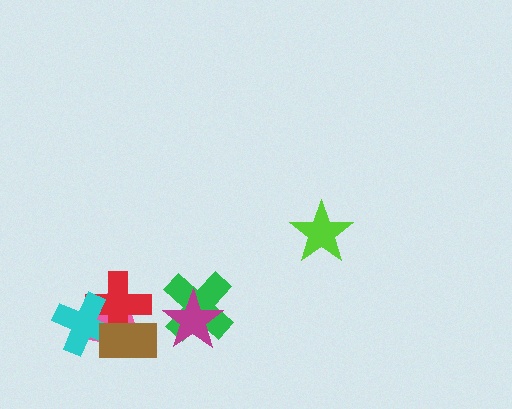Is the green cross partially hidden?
Yes, it is partially covered by another shape.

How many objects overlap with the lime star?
0 objects overlap with the lime star.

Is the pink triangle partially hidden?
Yes, it is partially covered by another shape.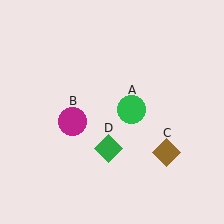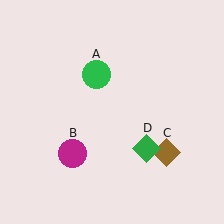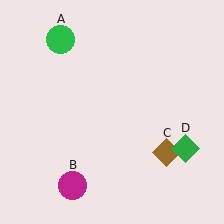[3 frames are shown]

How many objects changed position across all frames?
3 objects changed position: green circle (object A), magenta circle (object B), green diamond (object D).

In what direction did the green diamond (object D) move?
The green diamond (object D) moved right.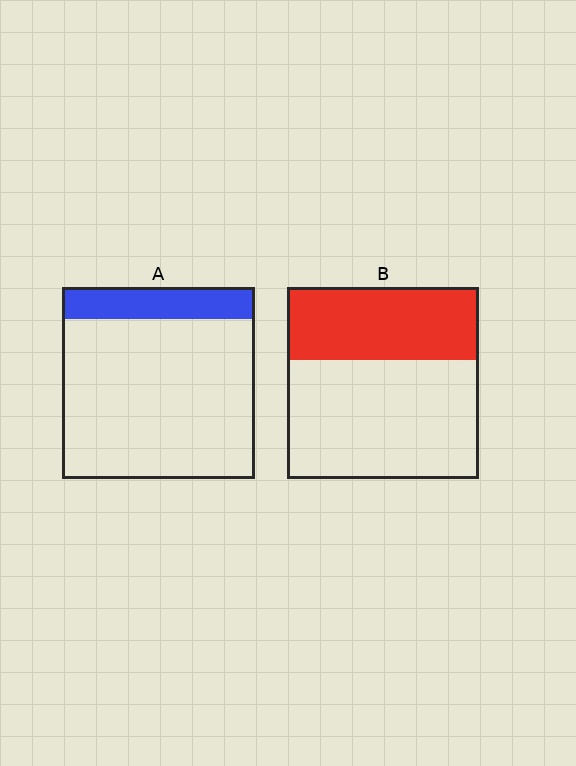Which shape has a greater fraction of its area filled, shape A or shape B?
Shape B.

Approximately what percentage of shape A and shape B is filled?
A is approximately 15% and B is approximately 40%.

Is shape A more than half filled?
No.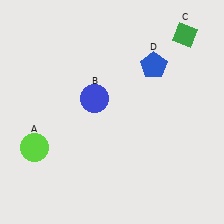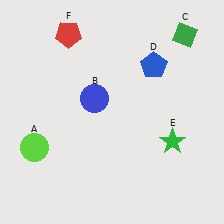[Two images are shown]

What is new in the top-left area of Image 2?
A red pentagon (F) was added in the top-left area of Image 2.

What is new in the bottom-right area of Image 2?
A green star (E) was added in the bottom-right area of Image 2.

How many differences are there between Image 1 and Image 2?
There are 2 differences between the two images.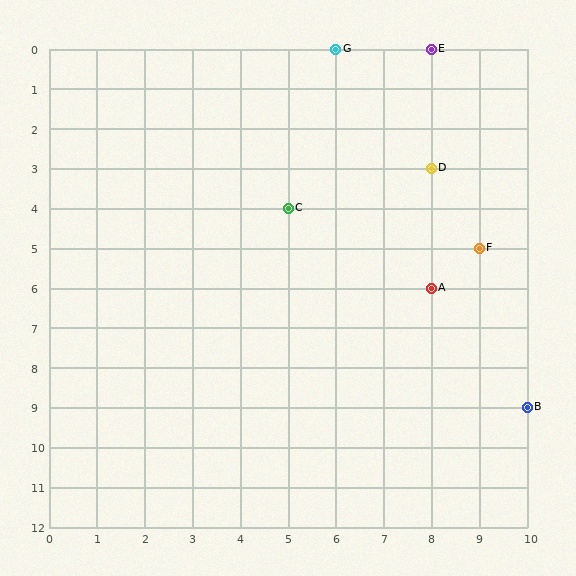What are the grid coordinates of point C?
Point C is at grid coordinates (5, 4).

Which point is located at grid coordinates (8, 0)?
Point E is at (8, 0).